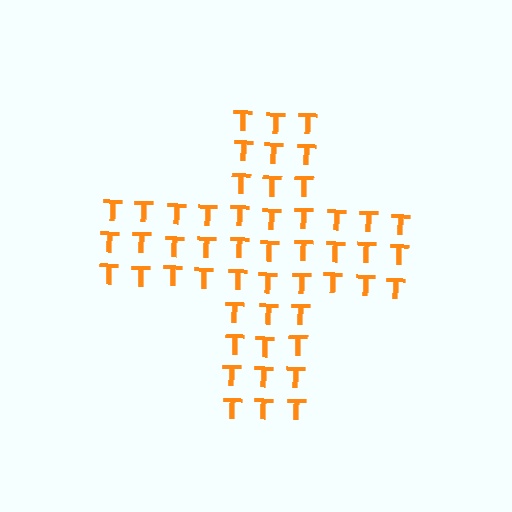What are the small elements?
The small elements are letter T's.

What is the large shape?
The large shape is a cross.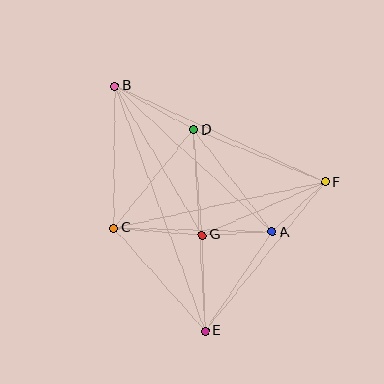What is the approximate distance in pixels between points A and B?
The distance between A and B is approximately 215 pixels.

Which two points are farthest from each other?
Points B and E are farthest from each other.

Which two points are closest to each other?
Points A and G are closest to each other.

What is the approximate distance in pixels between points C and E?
The distance between C and E is approximately 137 pixels.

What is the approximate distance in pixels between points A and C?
The distance between A and C is approximately 158 pixels.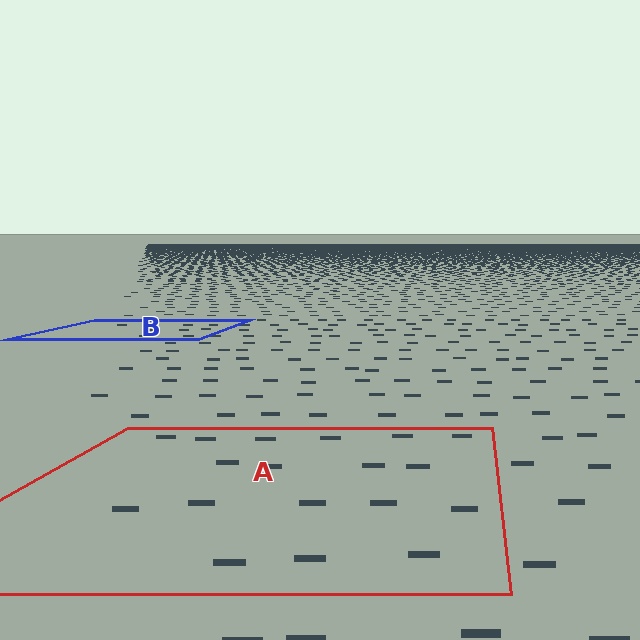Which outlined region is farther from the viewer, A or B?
Region B is farther from the viewer — the texture elements inside it appear smaller and more densely packed.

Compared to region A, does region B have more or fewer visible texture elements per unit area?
Region B has more texture elements per unit area — they are packed more densely because it is farther away.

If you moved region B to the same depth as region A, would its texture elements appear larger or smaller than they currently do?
They would appear larger. At a closer depth, the same texture elements are projected at a bigger on-screen size.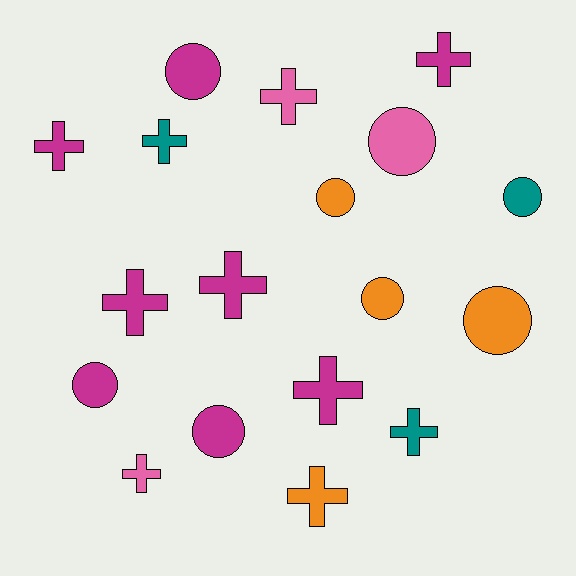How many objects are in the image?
There are 18 objects.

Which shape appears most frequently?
Cross, with 10 objects.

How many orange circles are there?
There are 3 orange circles.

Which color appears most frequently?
Magenta, with 8 objects.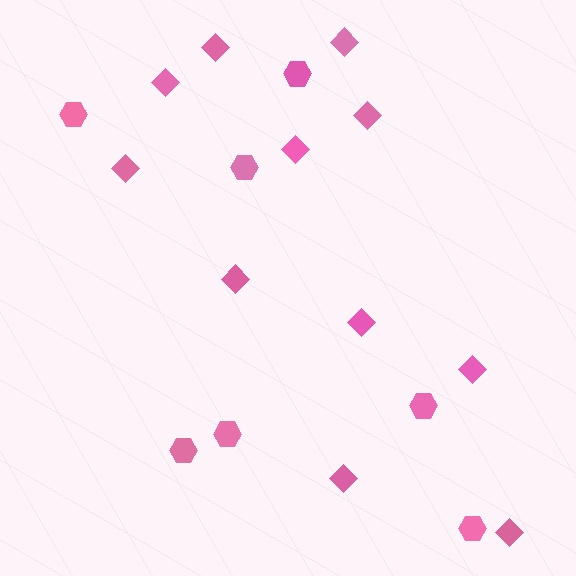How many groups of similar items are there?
There are 2 groups: one group of hexagons (7) and one group of diamonds (11).